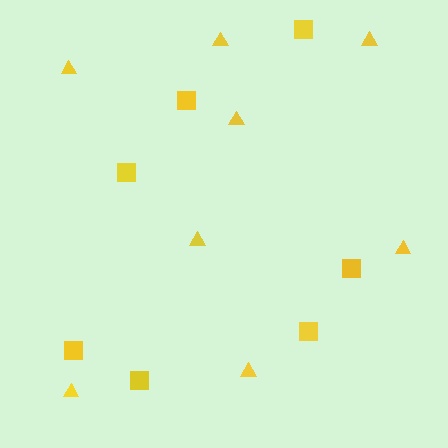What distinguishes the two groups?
There are 2 groups: one group of triangles (8) and one group of squares (7).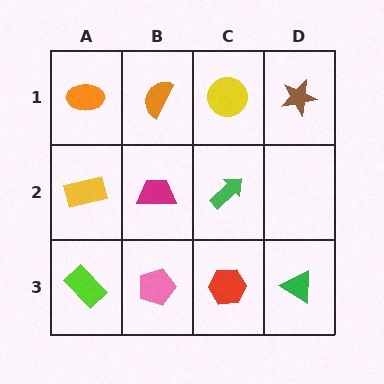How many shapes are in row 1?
4 shapes.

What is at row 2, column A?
A yellow rectangle.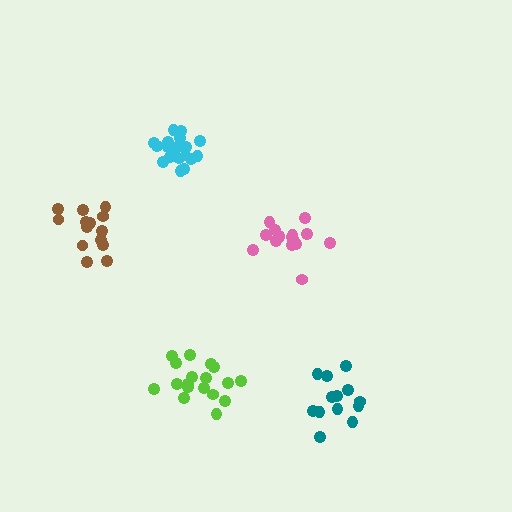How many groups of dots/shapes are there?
There are 5 groups.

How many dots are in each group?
Group 1: 14 dots, Group 2: 19 dots, Group 3: 18 dots, Group 4: 13 dots, Group 5: 16 dots (80 total).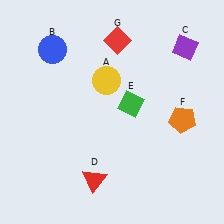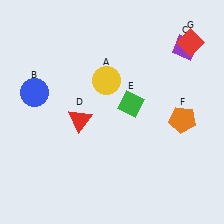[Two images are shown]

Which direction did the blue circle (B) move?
The blue circle (B) moved down.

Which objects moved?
The objects that moved are: the blue circle (B), the red triangle (D), the red diamond (G).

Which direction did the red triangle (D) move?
The red triangle (D) moved up.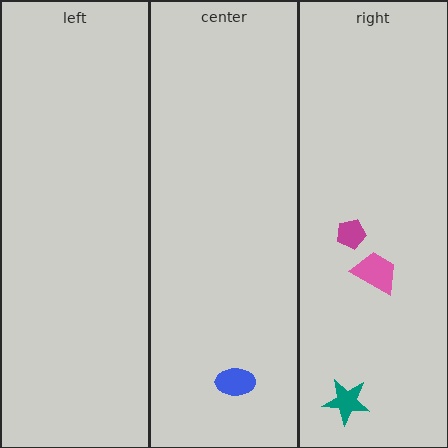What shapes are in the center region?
The blue ellipse.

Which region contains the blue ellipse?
The center region.